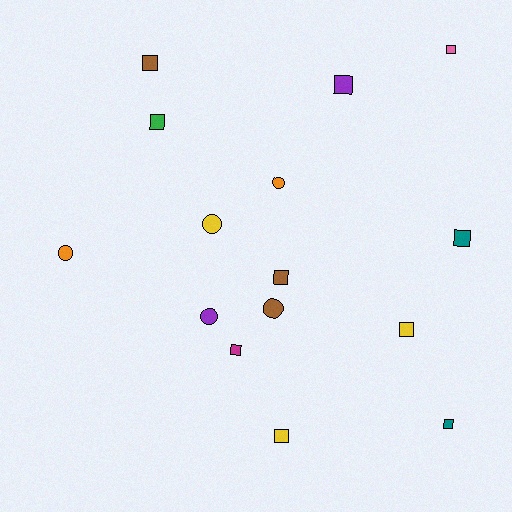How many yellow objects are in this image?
There are 3 yellow objects.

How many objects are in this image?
There are 15 objects.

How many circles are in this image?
There are 5 circles.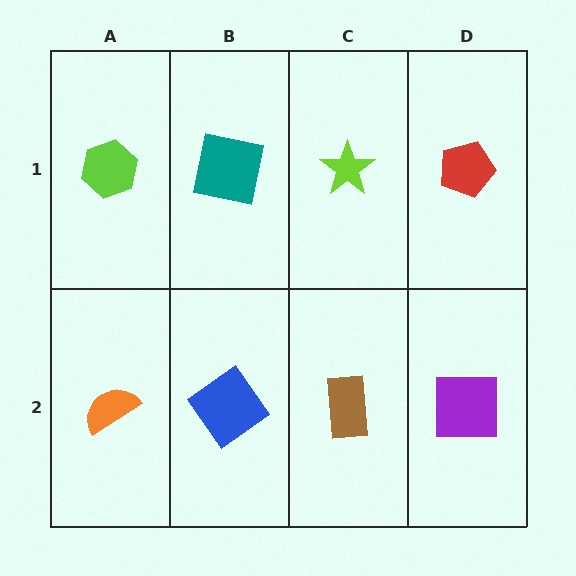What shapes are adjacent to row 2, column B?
A teal square (row 1, column B), an orange semicircle (row 2, column A), a brown rectangle (row 2, column C).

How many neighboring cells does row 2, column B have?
3.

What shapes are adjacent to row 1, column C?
A brown rectangle (row 2, column C), a teal square (row 1, column B), a red pentagon (row 1, column D).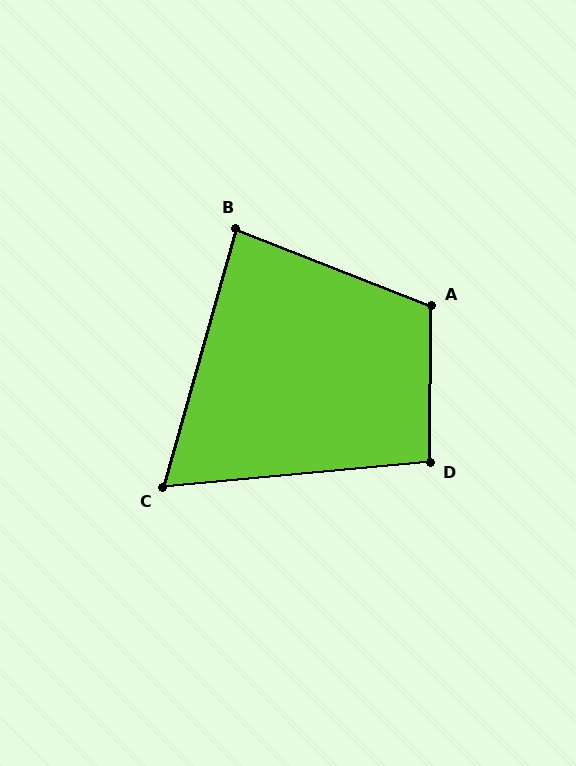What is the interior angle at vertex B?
Approximately 84 degrees (acute).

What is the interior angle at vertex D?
Approximately 96 degrees (obtuse).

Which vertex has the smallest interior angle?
C, at approximately 69 degrees.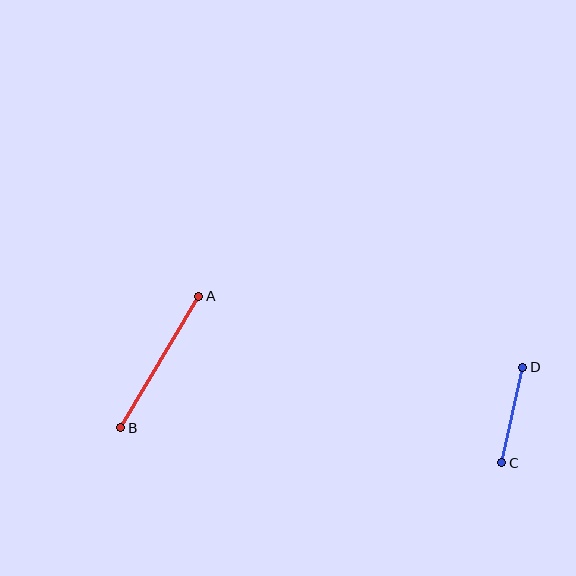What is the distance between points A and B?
The distance is approximately 153 pixels.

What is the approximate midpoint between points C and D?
The midpoint is at approximately (512, 415) pixels.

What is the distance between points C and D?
The distance is approximately 98 pixels.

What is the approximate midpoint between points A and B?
The midpoint is at approximately (160, 362) pixels.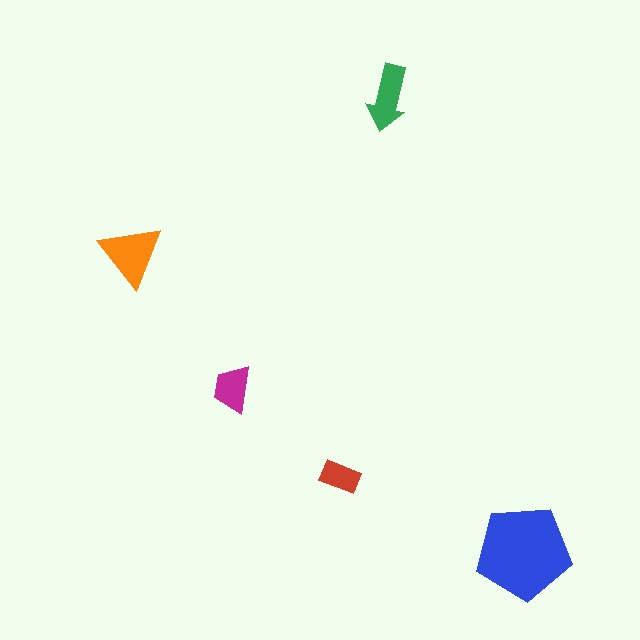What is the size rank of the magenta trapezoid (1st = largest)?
4th.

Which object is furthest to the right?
The blue pentagon is rightmost.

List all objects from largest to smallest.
The blue pentagon, the orange triangle, the green arrow, the magenta trapezoid, the red rectangle.